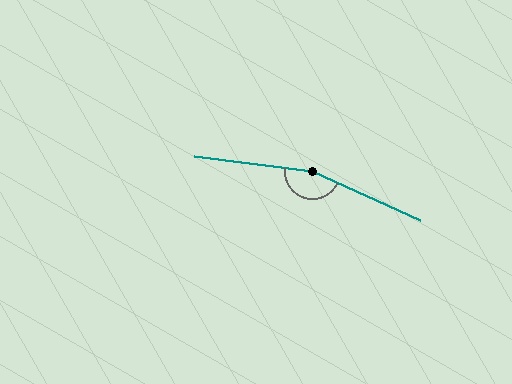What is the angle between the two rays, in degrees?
Approximately 162 degrees.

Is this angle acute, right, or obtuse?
It is obtuse.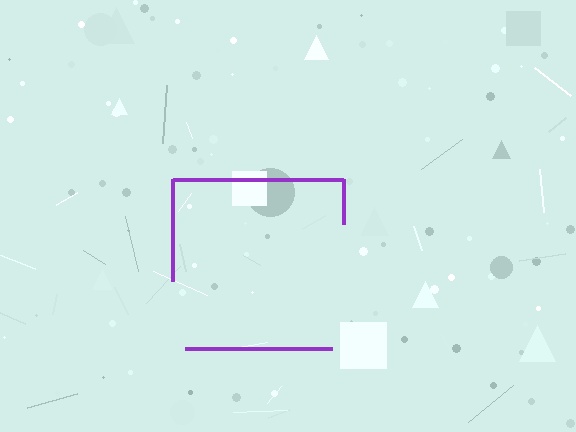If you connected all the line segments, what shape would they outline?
They would outline a square.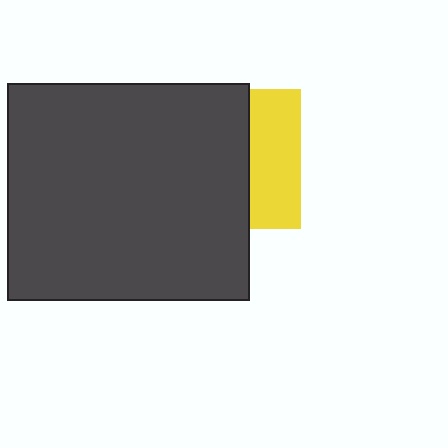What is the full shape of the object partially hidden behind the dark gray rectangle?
The partially hidden object is a yellow square.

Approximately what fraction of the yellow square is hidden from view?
Roughly 63% of the yellow square is hidden behind the dark gray rectangle.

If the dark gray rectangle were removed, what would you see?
You would see the complete yellow square.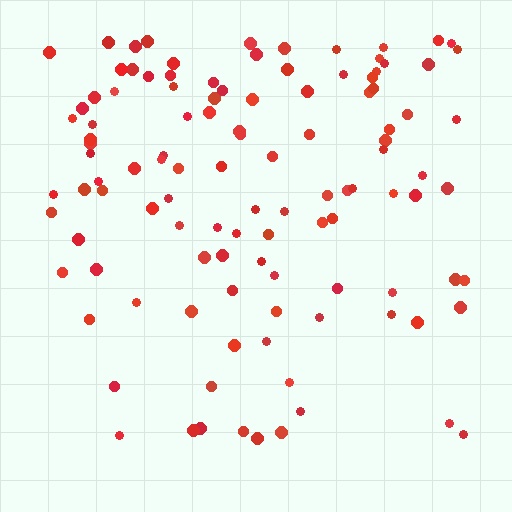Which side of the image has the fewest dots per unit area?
The bottom.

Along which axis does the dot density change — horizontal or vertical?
Vertical.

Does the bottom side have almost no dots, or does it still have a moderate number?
Still a moderate number, just noticeably fewer than the top.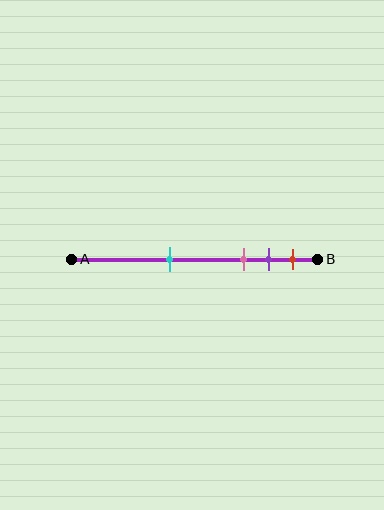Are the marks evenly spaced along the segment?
No, the marks are not evenly spaced.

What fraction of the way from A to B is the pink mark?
The pink mark is approximately 70% (0.7) of the way from A to B.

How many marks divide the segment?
There are 4 marks dividing the segment.